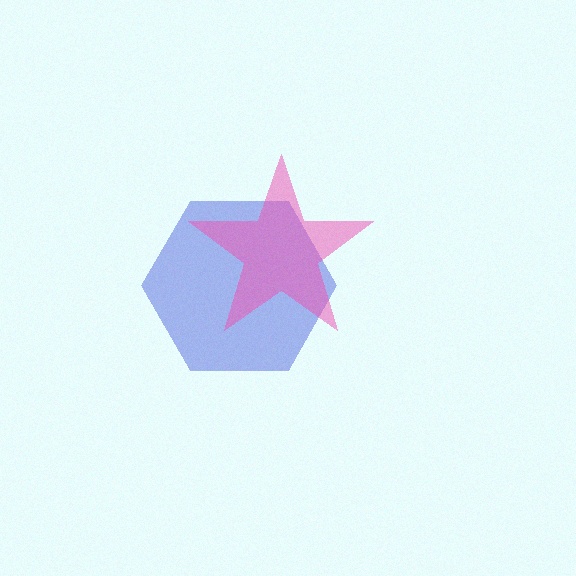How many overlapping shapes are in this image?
There are 2 overlapping shapes in the image.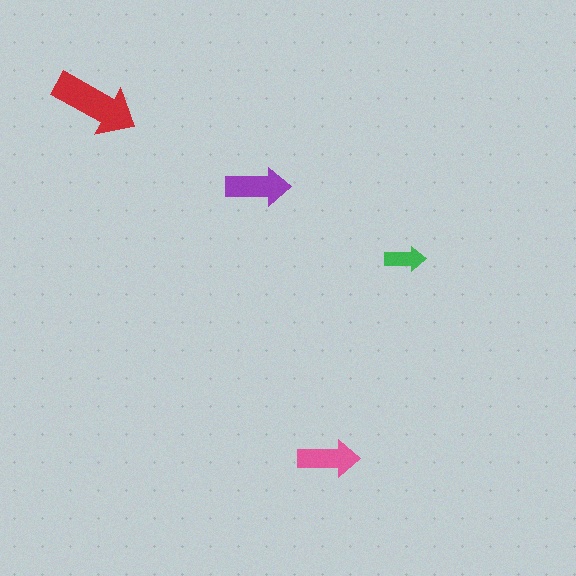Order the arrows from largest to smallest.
the red one, the purple one, the pink one, the green one.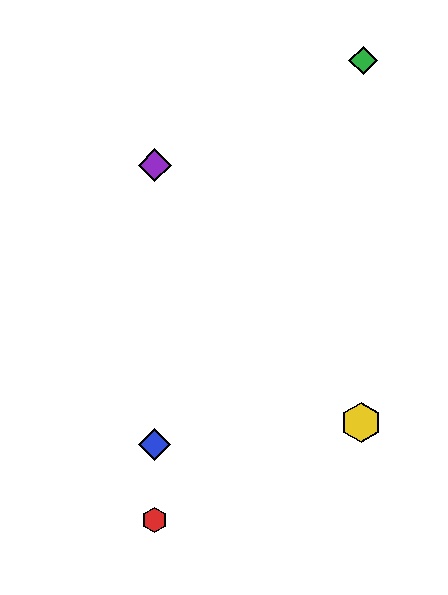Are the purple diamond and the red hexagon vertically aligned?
Yes, both are at x≈155.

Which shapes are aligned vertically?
The red hexagon, the blue diamond, the purple diamond are aligned vertically.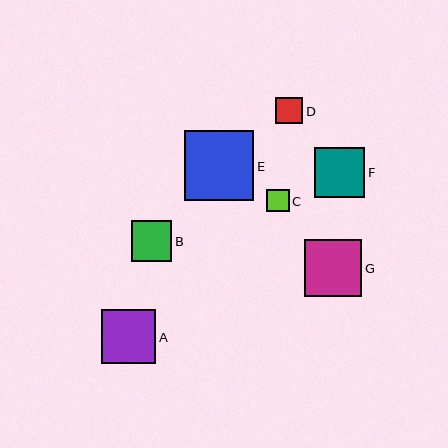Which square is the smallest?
Square C is the smallest with a size of approximately 22 pixels.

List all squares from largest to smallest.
From largest to smallest: E, G, A, F, B, D, C.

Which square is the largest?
Square E is the largest with a size of approximately 69 pixels.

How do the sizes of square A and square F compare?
Square A and square F are approximately the same size.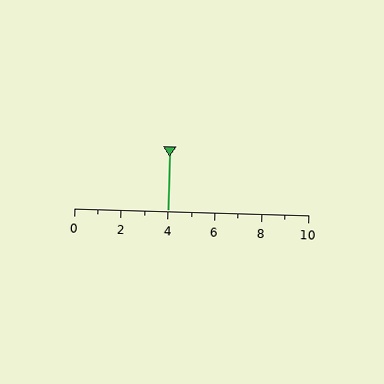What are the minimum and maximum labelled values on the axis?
The axis runs from 0 to 10.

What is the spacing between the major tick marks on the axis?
The major ticks are spaced 2 apart.